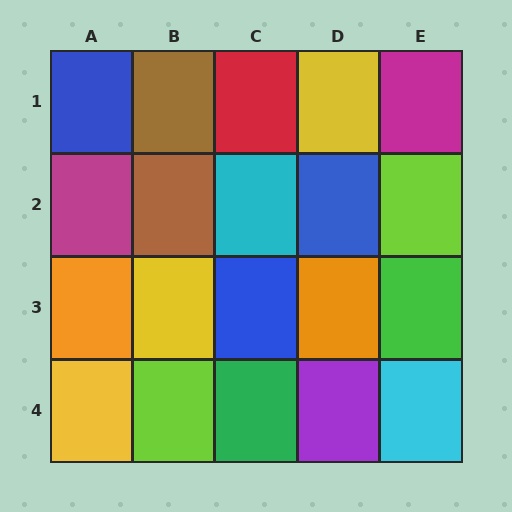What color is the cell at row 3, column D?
Orange.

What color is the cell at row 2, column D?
Blue.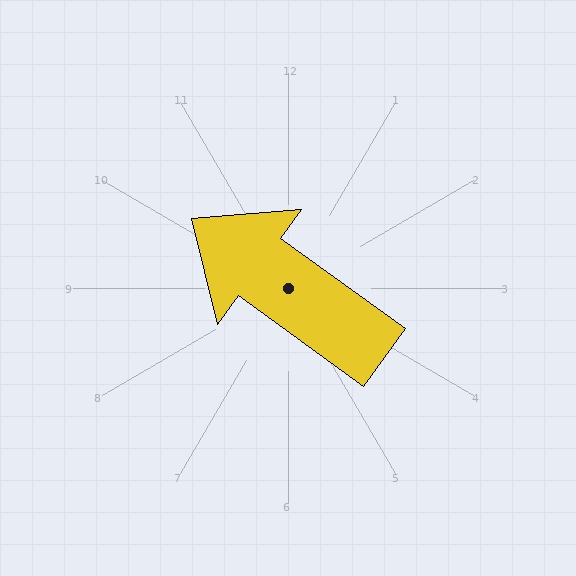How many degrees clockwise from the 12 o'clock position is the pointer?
Approximately 306 degrees.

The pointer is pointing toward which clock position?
Roughly 10 o'clock.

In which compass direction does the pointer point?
Northwest.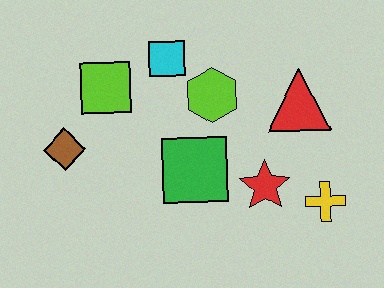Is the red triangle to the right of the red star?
Yes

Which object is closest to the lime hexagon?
The cyan square is closest to the lime hexagon.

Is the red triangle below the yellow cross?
No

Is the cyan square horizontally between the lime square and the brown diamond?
No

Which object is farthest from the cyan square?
The yellow cross is farthest from the cyan square.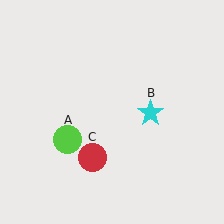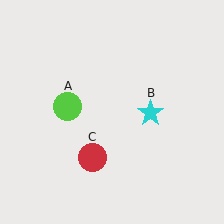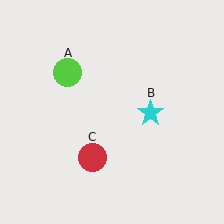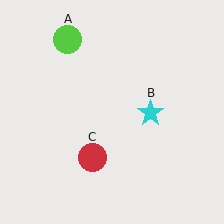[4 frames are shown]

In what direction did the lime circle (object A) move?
The lime circle (object A) moved up.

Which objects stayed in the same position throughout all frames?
Cyan star (object B) and red circle (object C) remained stationary.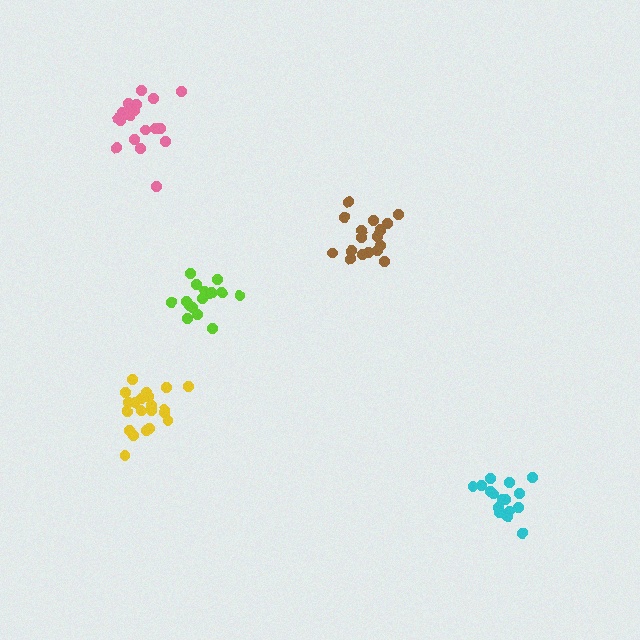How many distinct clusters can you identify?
There are 5 distinct clusters.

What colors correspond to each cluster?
The clusters are colored: lime, brown, cyan, yellow, pink.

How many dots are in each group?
Group 1: 16 dots, Group 2: 17 dots, Group 3: 17 dots, Group 4: 21 dots, Group 5: 19 dots (90 total).